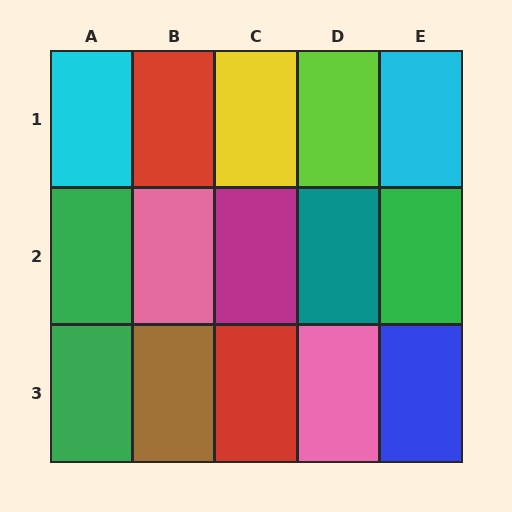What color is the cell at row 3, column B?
Brown.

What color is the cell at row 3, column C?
Red.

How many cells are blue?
1 cell is blue.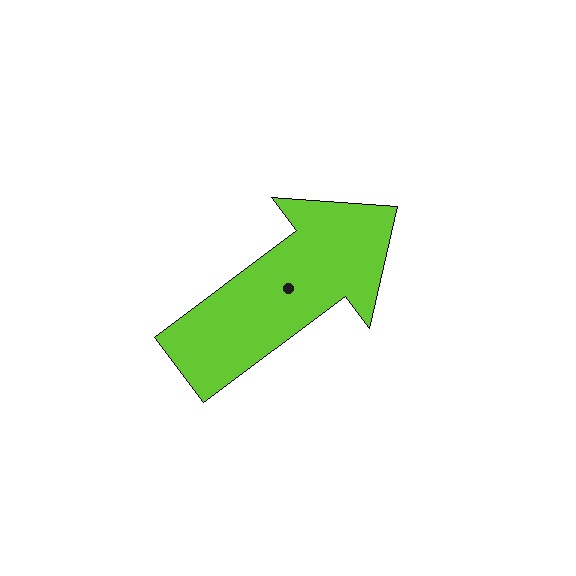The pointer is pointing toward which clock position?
Roughly 2 o'clock.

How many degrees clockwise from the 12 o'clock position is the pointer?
Approximately 53 degrees.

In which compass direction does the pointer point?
Northeast.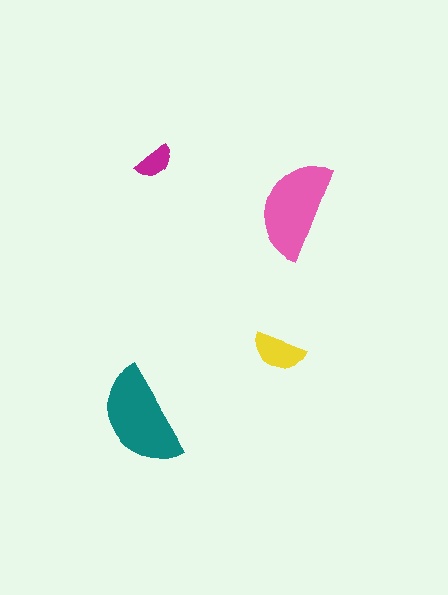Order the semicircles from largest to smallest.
the teal one, the pink one, the yellow one, the magenta one.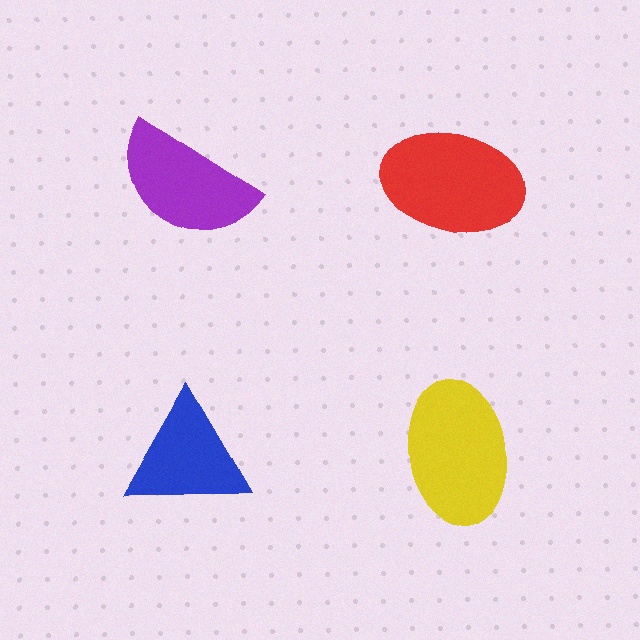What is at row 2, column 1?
A blue triangle.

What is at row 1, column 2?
A red ellipse.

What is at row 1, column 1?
A purple semicircle.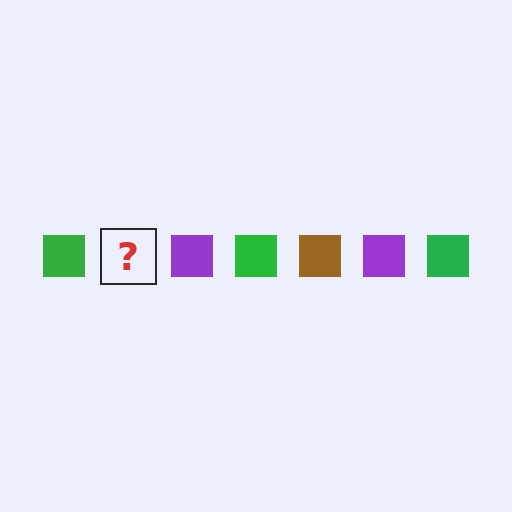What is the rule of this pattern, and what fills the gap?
The rule is that the pattern cycles through green, brown, purple squares. The gap should be filled with a brown square.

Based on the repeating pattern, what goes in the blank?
The blank should be a brown square.